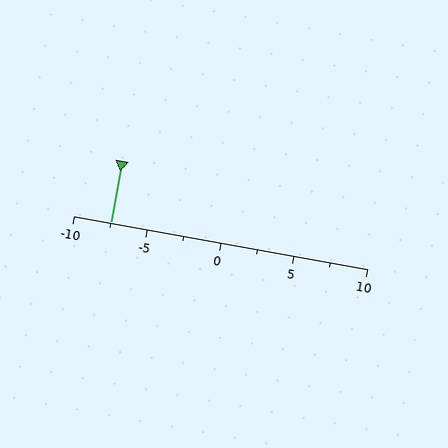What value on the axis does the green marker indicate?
The marker indicates approximately -7.5.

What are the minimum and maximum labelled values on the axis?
The axis runs from -10 to 10.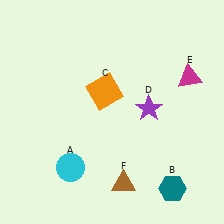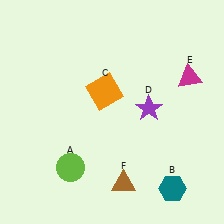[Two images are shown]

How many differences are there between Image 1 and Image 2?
There is 1 difference between the two images.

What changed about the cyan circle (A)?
In Image 1, A is cyan. In Image 2, it changed to lime.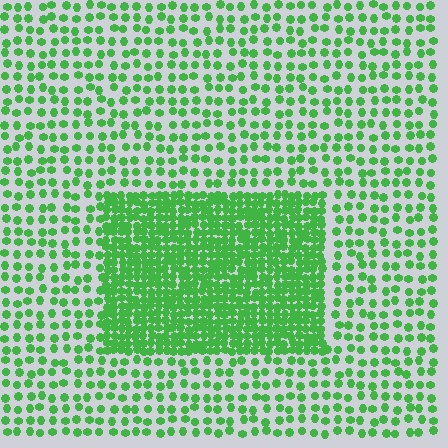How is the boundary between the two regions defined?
The boundary is defined by a change in element density (approximately 2.6x ratio). All elements are the same color, size, and shape.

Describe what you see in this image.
The image contains small green elements arranged at two different densities. A rectangle-shaped region is visible where the elements are more densely packed than the surrounding area.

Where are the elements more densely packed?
The elements are more densely packed inside the rectangle boundary.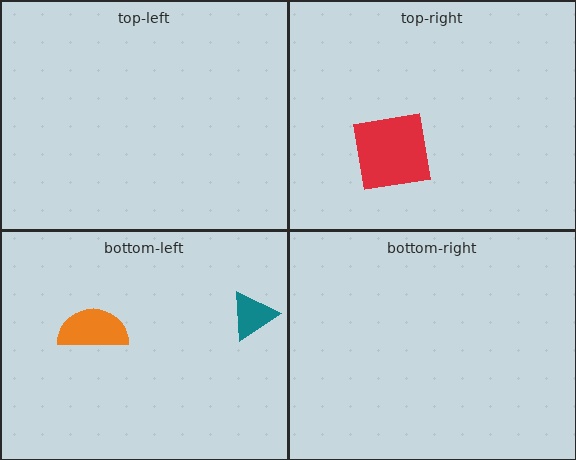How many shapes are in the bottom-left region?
2.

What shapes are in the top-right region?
The red square.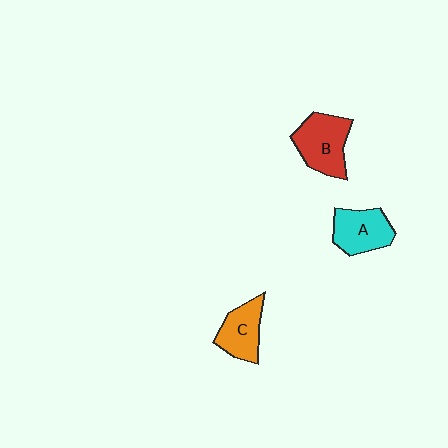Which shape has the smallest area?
Shape C (orange).